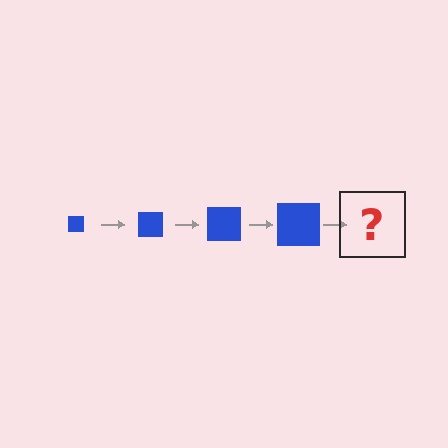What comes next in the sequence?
The next element should be a blue square, larger than the previous one.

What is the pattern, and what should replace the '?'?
The pattern is that the square gets progressively larger each step. The '?' should be a blue square, larger than the previous one.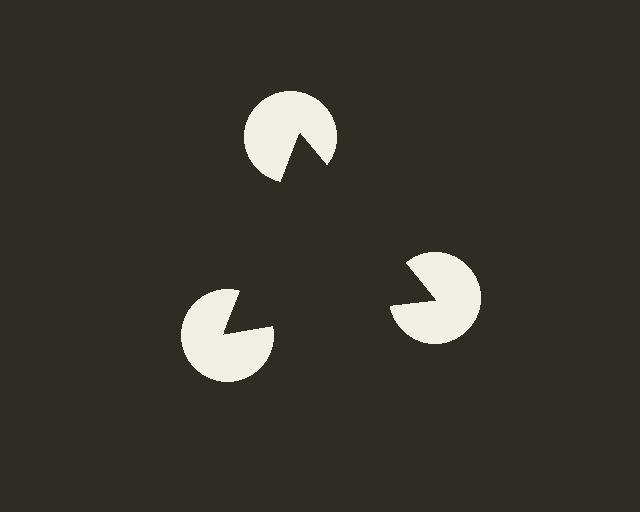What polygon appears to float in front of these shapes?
An illusory triangle — its edges are inferred from the aligned wedge cuts in the pac-man discs, not physically drawn.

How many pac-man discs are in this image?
There are 3 — one at each vertex of the illusory triangle.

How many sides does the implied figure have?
3 sides.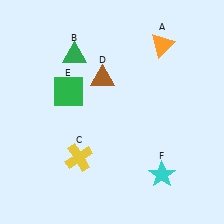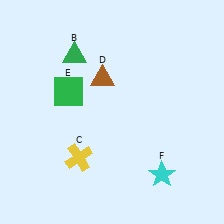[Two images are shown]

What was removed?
The orange triangle (A) was removed in Image 2.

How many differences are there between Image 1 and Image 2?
There is 1 difference between the two images.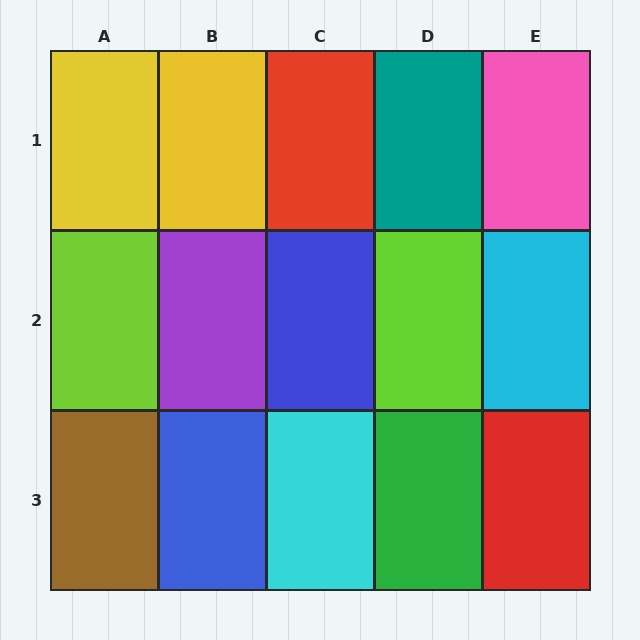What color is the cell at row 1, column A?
Yellow.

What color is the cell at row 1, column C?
Red.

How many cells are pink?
1 cell is pink.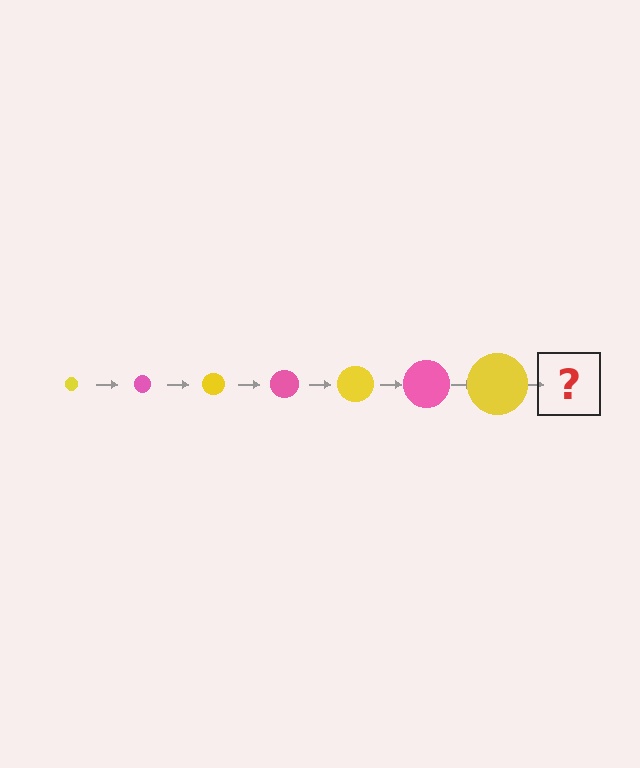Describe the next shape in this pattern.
It should be a pink circle, larger than the previous one.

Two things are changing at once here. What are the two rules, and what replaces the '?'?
The two rules are that the circle grows larger each step and the color cycles through yellow and pink. The '?' should be a pink circle, larger than the previous one.